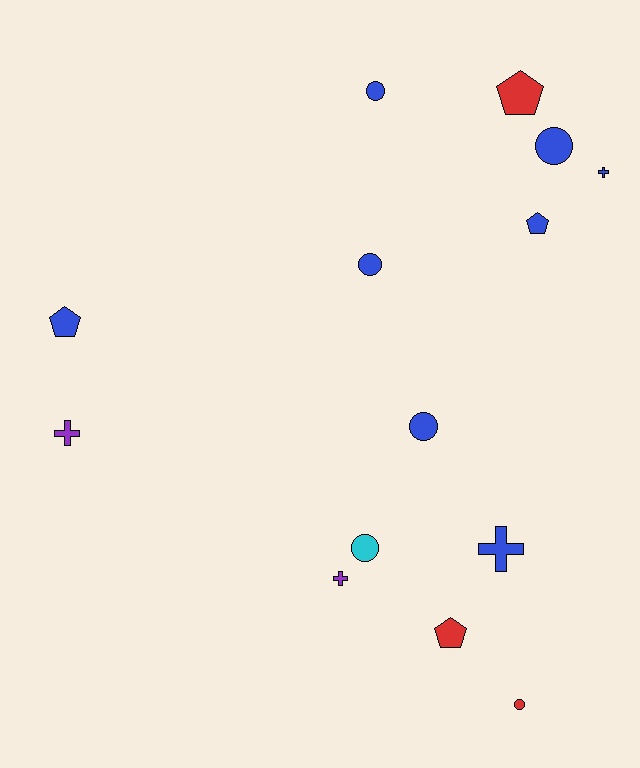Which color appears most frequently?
Blue, with 8 objects.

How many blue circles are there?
There are 4 blue circles.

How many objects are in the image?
There are 14 objects.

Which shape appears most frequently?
Circle, with 6 objects.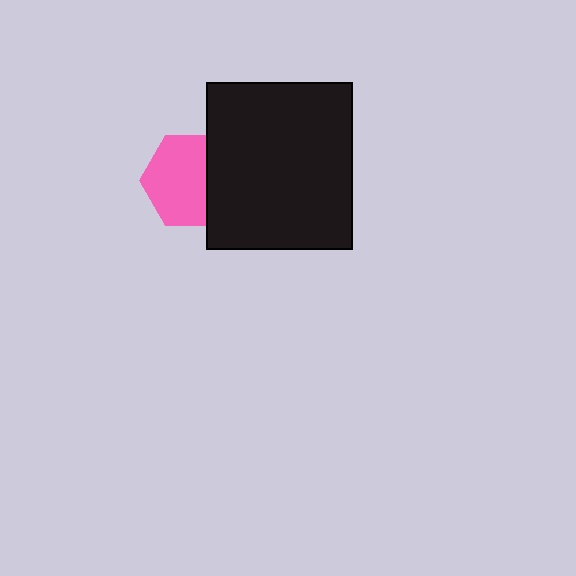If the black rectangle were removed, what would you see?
You would see the complete pink hexagon.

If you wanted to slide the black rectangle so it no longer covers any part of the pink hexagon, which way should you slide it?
Slide it right — that is the most direct way to separate the two shapes.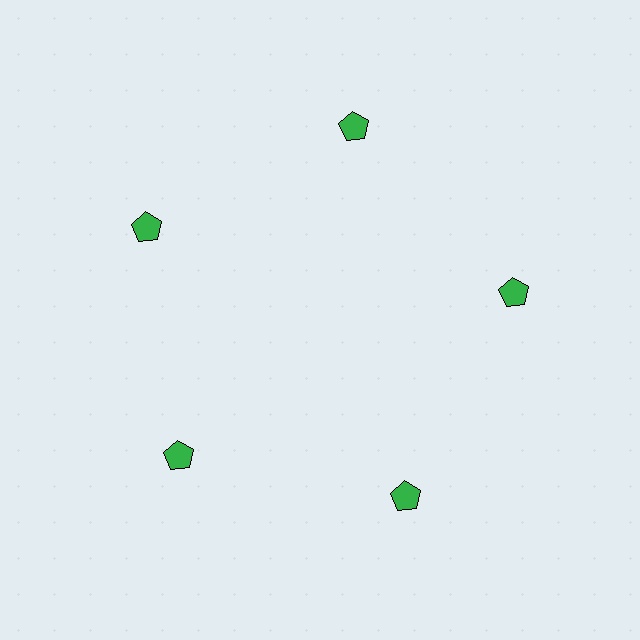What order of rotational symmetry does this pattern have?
This pattern has 5-fold rotational symmetry.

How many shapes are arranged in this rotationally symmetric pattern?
There are 5 shapes, arranged in 5 groups of 1.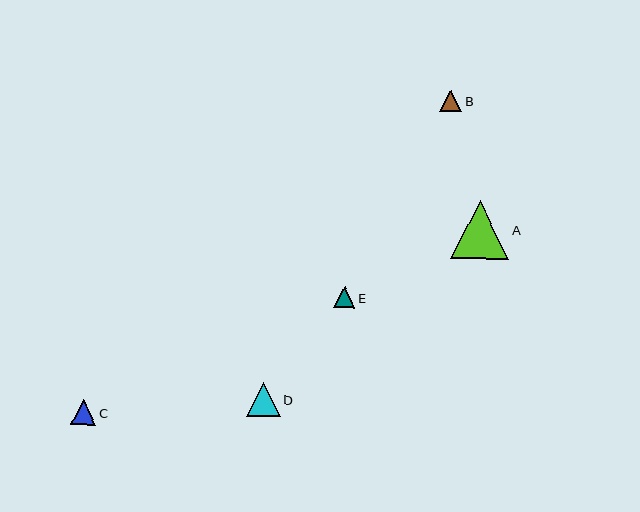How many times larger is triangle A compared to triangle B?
Triangle A is approximately 2.7 times the size of triangle B.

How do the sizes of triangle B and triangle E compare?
Triangle B and triangle E are approximately the same size.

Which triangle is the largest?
Triangle A is the largest with a size of approximately 59 pixels.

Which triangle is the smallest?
Triangle E is the smallest with a size of approximately 21 pixels.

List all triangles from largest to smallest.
From largest to smallest: A, D, C, B, E.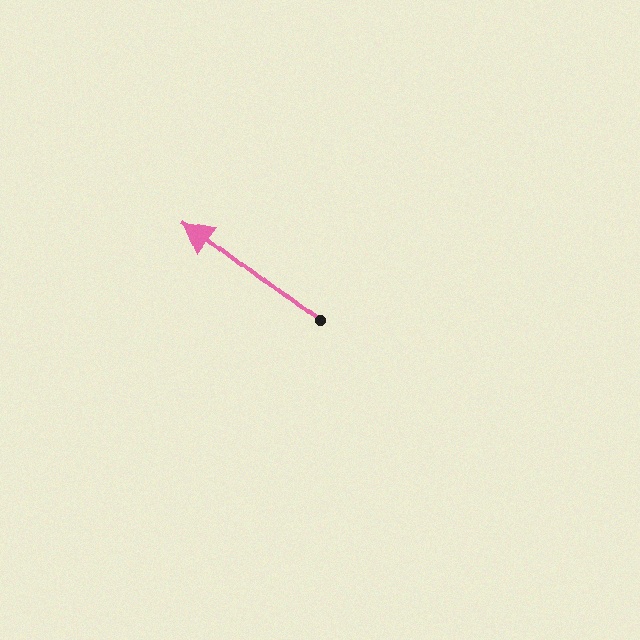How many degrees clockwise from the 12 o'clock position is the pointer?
Approximately 308 degrees.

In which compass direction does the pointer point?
Northwest.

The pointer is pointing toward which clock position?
Roughly 10 o'clock.